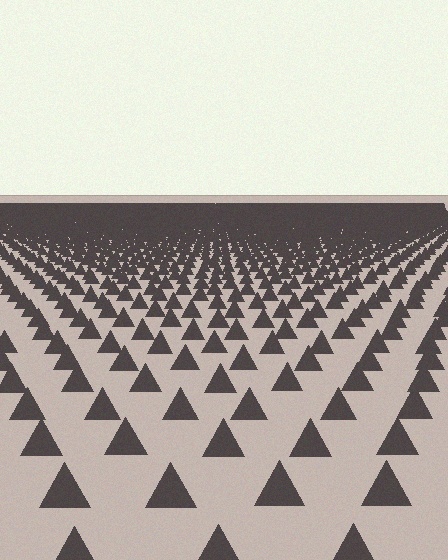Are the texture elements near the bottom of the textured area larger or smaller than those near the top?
Larger. Near the bottom, elements are closer to the viewer and appear at a bigger on-screen size.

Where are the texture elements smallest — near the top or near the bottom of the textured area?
Near the top.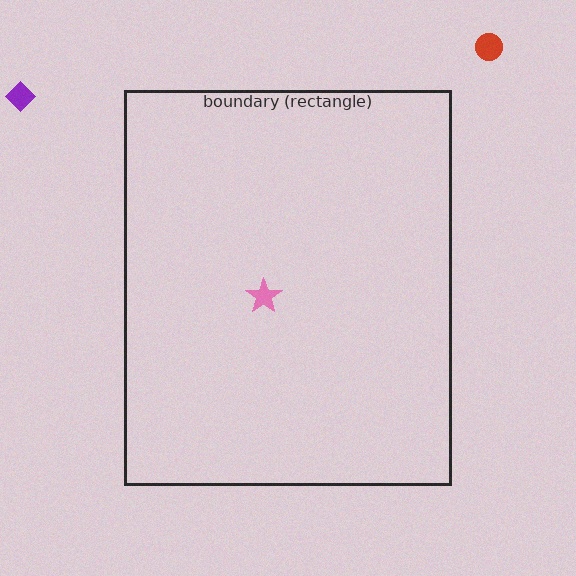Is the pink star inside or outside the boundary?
Inside.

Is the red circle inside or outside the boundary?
Outside.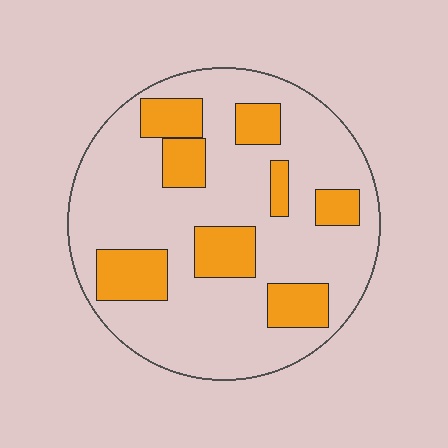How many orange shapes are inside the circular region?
8.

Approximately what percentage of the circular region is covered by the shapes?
Approximately 25%.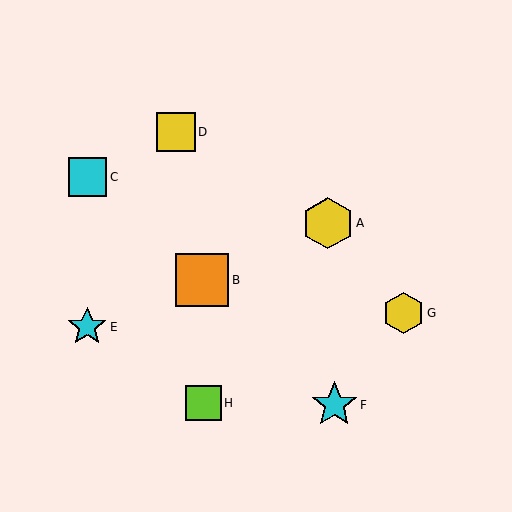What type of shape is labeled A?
Shape A is a yellow hexagon.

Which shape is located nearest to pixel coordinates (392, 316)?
The yellow hexagon (labeled G) at (404, 313) is nearest to that location.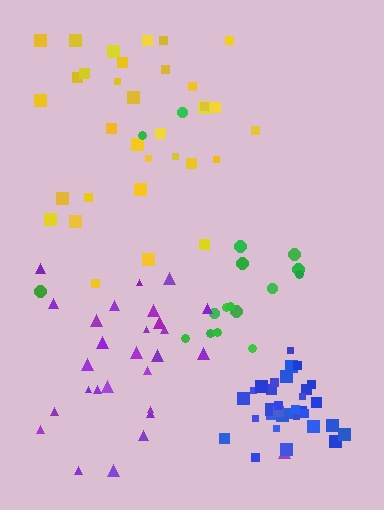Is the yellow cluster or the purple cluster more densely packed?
Yellow.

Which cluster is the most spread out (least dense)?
Green.